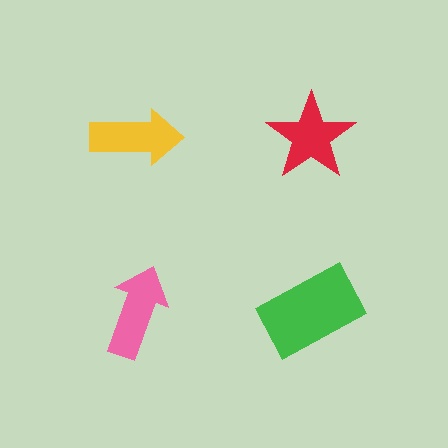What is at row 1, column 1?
A yellow arrow.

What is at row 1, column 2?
A red star.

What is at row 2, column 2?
A green rectangle.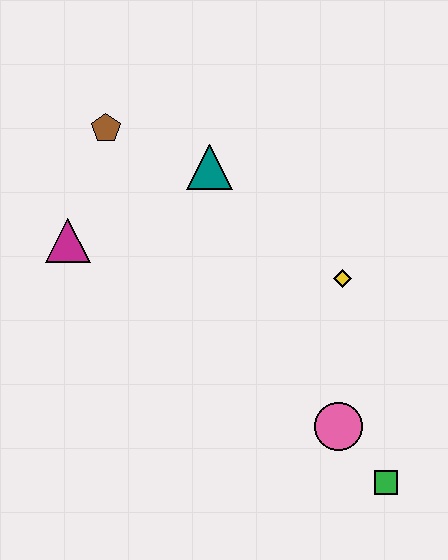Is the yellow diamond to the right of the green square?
No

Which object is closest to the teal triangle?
The brown pentagon is closest to the teal triangle.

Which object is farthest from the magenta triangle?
The green square is farthest from the magenta triangle.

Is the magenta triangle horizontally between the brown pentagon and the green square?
No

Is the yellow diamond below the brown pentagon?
Yes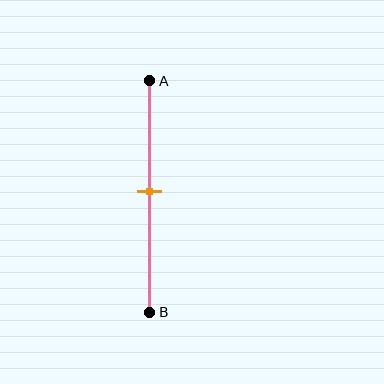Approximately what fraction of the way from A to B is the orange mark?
The orange mark is approximately 50% of the way from A to B.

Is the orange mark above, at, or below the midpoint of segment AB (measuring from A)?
The orange mark is approximately at the midpoint of segment AB.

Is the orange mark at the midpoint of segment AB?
Yes, the mark is approximately at the midpoint.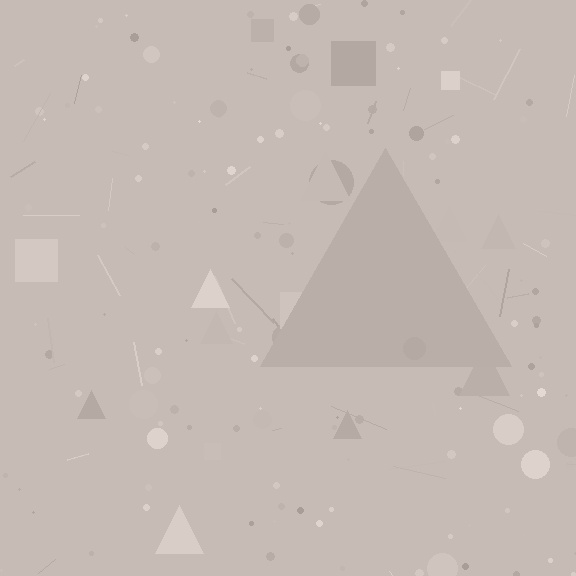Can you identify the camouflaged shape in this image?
The camouflaged shape is a triangle.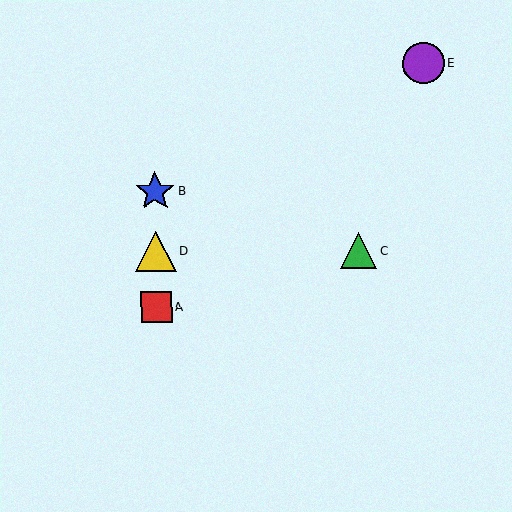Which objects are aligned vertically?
Objects A, B, D are aligned vertically.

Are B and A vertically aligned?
Yes, both are at x≈155.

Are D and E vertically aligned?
No, D is at x≈156 and E is at x≈424.